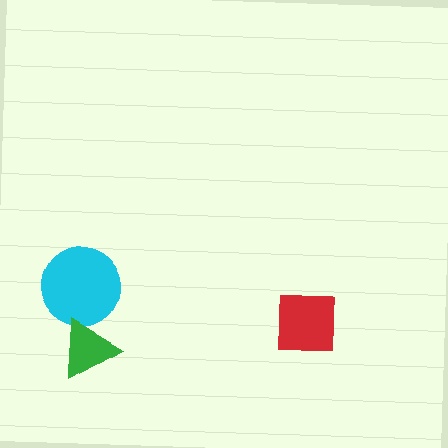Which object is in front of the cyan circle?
The green triangle is in front of the cyan circle.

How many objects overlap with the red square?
0 objects overlap with the red square.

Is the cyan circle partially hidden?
Yes, it is partially covered by another shape.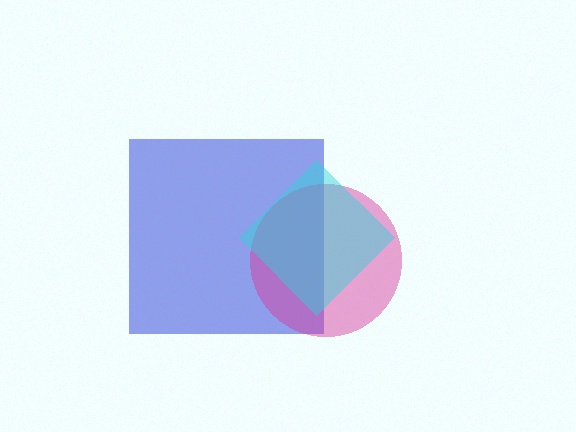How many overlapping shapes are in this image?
There are 3 overlapping shapes in the image.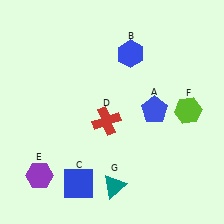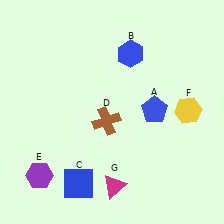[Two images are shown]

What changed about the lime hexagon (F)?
In Image 1, F is lime. In Image 2, it changed to yellow.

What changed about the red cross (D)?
In Image 1, D is red. In Image 2, it changed to brown.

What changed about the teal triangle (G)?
In Image 1, G is teal. In Image 2, it changed to magenta.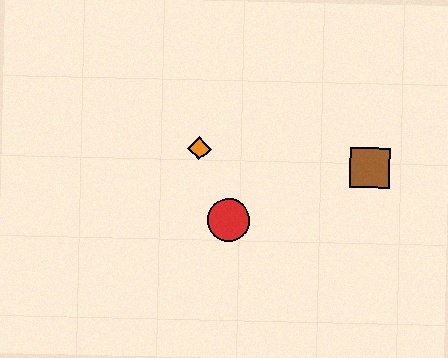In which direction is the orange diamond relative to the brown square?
The orange diamond is to the left of the brown square.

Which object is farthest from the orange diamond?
The brown square is farthest from the orange diamond.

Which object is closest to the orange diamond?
The red circle is closest to the orange diamond.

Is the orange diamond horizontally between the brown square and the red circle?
No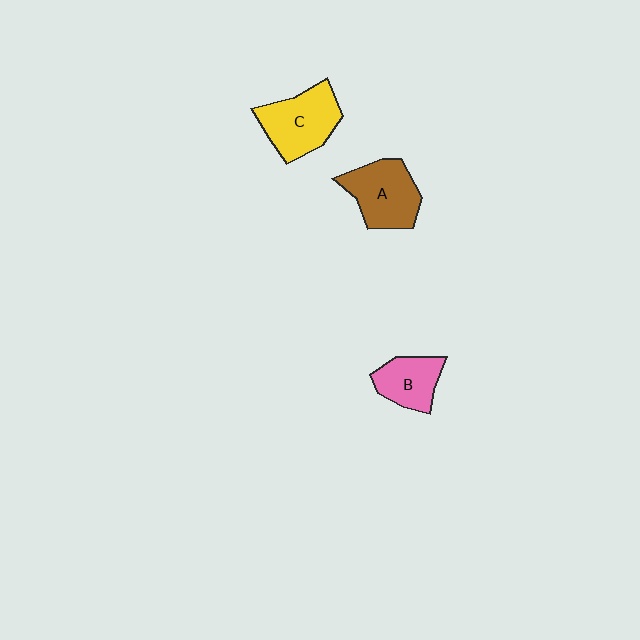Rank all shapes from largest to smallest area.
From largest to smallest: C (yellow), A (brown), B (pink).